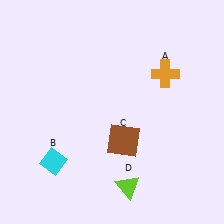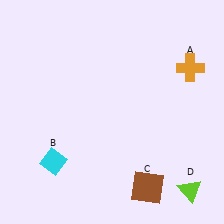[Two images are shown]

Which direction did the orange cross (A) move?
The orange cross (A) moved right.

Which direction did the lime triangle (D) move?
The lime triangle (D) moved right.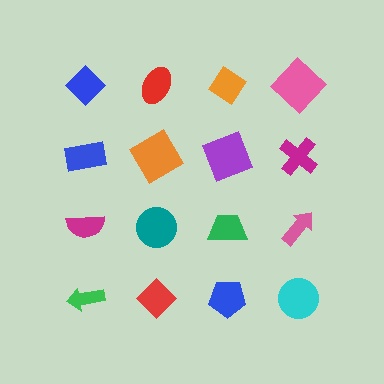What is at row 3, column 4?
A pink arrow.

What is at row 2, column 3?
A purple square.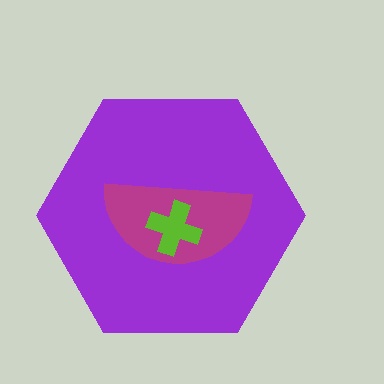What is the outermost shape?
The purple hexagon.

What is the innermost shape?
The lime cross.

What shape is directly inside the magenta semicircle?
The lime cross.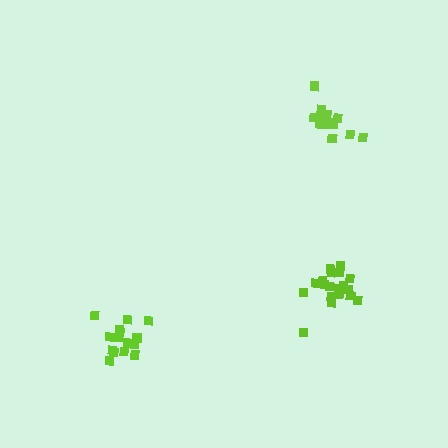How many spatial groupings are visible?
There are 3 spatial groupings.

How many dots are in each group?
Group 1: 14 dots, Group 2: 20 dots, Group 3: 15 dots (49 total).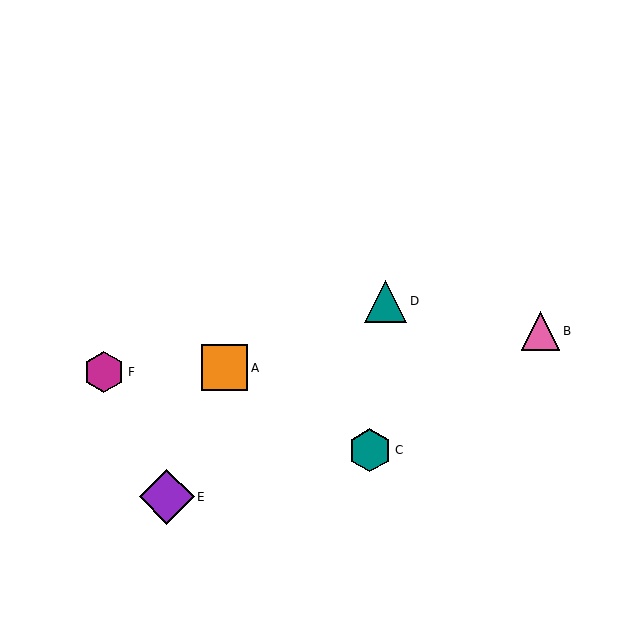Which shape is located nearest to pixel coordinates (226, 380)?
The orange square (labeled A) at (224, 368) is nearest to that location.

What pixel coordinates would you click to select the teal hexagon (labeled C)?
Click at (370, 450) to select the teal hexagon C.